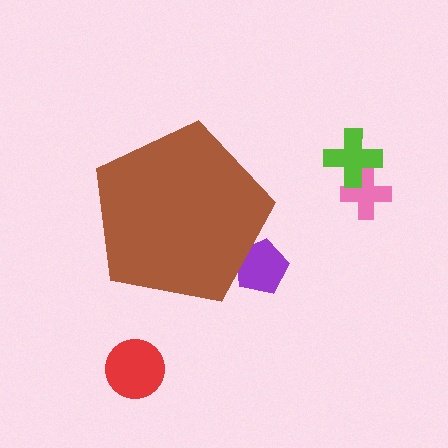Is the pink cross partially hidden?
No, the pink cross is fully visible.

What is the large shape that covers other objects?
A brown pentagon.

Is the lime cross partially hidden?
No, the lime cross is fully visible.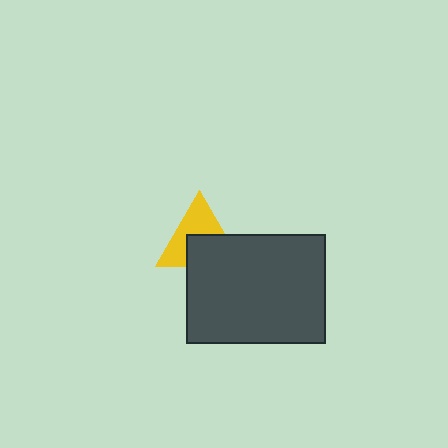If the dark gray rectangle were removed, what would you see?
You would see the complete yellow triangle.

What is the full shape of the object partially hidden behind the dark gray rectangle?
The partially hidden object is a yellow triangle.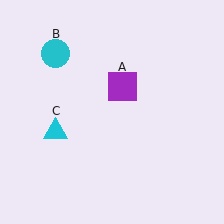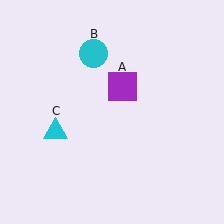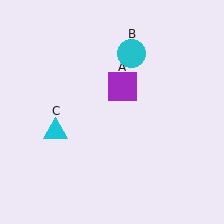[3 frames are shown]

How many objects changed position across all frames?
1 object changed position: cyan circle (object B).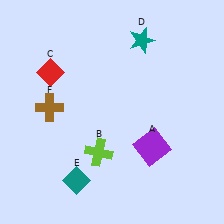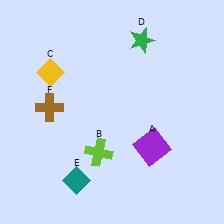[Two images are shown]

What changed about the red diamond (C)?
In Image 1, C is red. In Image 2, it changed to yellow.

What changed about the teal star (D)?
In Image 1, D is teal. In Image 2, it changed to green.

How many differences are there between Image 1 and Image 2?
There are 2 differences between the two images.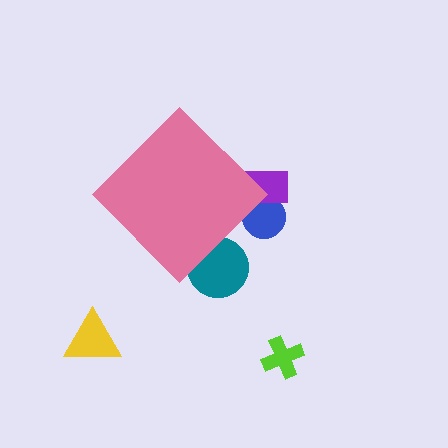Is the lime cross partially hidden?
No, the lime cross is fully visible.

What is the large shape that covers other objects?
A pink diamond.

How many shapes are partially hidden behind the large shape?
3 shapes are partially hidden.